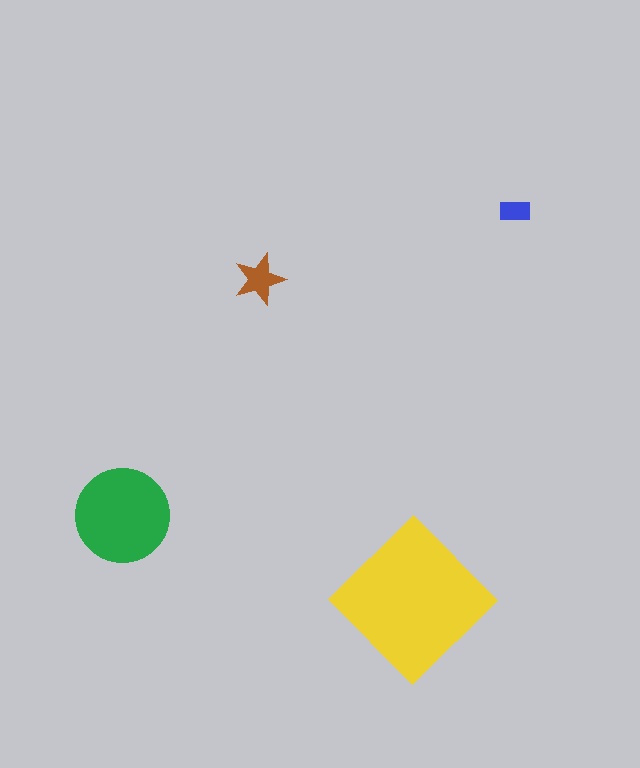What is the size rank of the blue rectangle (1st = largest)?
4th.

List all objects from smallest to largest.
The blue rectangle, the brown star, the green circle, the yellow diamond.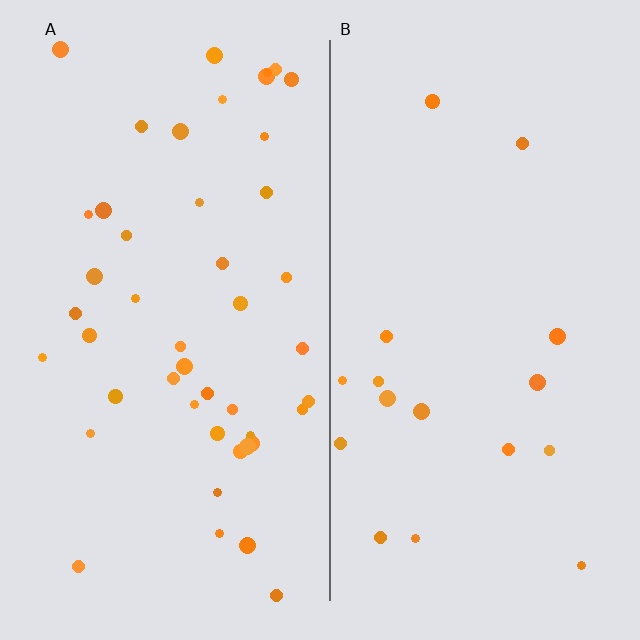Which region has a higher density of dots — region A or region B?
A (the left).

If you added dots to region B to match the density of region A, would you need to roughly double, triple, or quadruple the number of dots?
Approximately triple.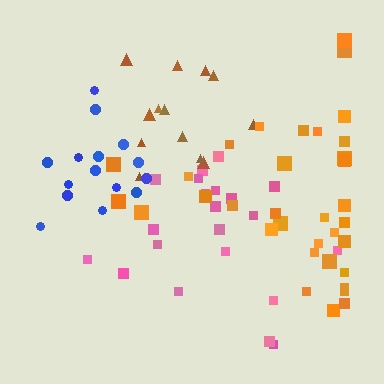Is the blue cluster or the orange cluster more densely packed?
Blue.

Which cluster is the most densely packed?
Blue.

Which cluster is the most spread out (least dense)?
Pink.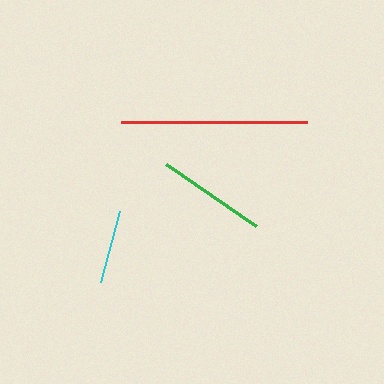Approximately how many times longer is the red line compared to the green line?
The red line is approximately 1.7 times the length of the green line.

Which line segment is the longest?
The red line is the longest at approximately 186 pixels.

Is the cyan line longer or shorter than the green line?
The green line is longer than the cyan line.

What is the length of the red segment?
The red segment is approximately 186 pixels long.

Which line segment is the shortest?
The cyan line is the shortest at approximately 74 pixels.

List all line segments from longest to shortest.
From longest to shortest: red, green, cyan.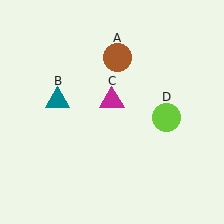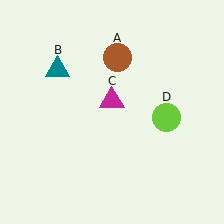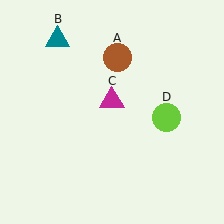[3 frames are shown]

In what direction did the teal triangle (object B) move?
The teal triangle (object B) moved up.